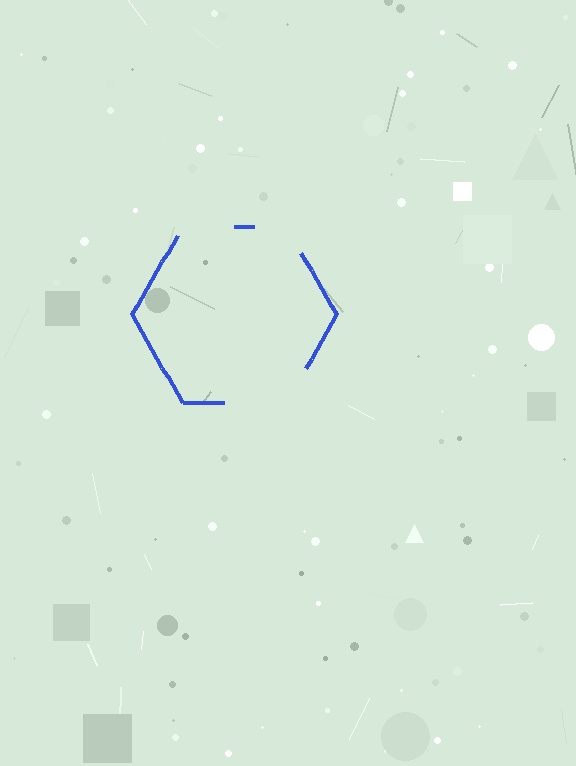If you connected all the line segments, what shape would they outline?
They would outline a hexagon.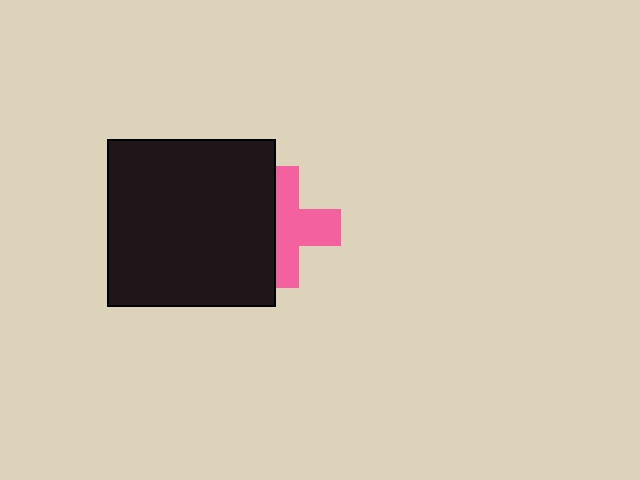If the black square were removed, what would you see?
You would see the complete pink cross.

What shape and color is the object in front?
The object in front is a black square.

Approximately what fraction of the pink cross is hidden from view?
Roughly 42% of the pink cross is hidden behind the black square.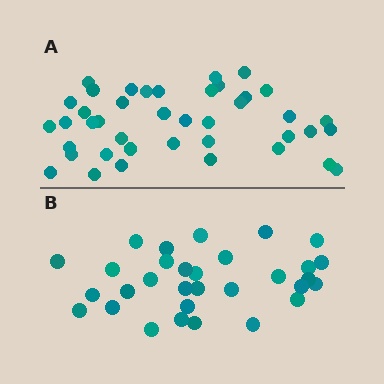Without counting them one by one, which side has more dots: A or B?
Region A (the top region) has more dots.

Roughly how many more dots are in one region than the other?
Region A has roughly 10 or so more dots than region B.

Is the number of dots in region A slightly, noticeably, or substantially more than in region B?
Region A has noticeably more, but not dramatically so. The ratio is roughly 1.3 to 1.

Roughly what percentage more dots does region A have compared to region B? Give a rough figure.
About 30% more.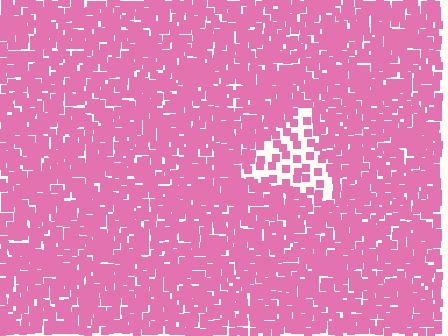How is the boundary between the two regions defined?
The boundary is defined by a change in element density (approximately 2.7x ratio). All elements are the same color, size, and shape.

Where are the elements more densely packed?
The elements are more densely packed outside the triangle boundary.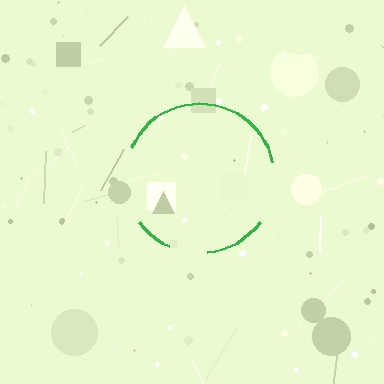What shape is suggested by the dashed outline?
The dashed outline suggests a circle.